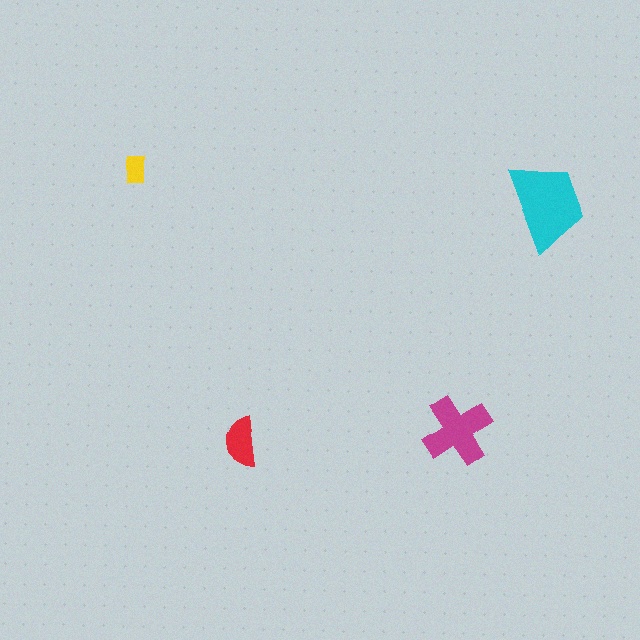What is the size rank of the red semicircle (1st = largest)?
3rd.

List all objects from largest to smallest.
The cyan trapezoid, the magenta cross, the red semicircle, the yellow rectangle.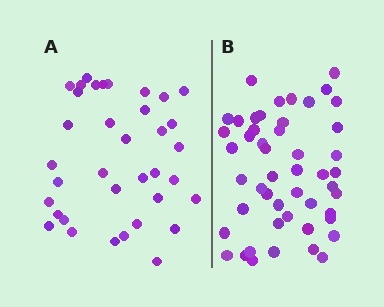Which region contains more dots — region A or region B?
Region B (the right region) has more dots.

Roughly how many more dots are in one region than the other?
Region B has approximately 15 more dots than region A.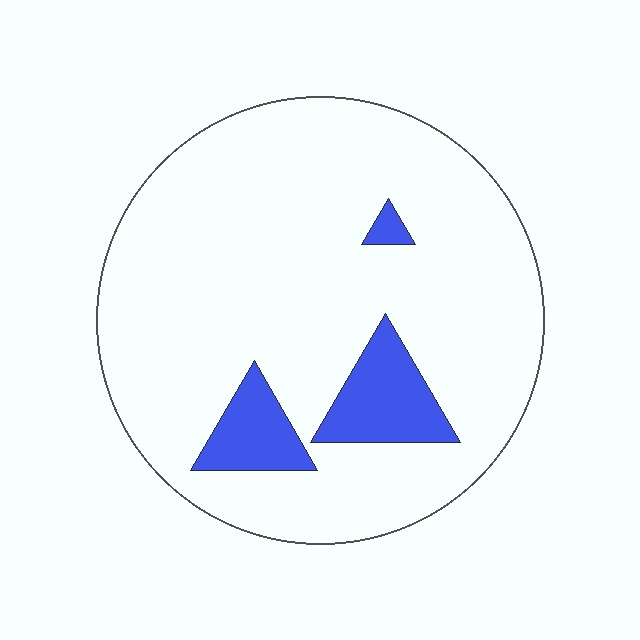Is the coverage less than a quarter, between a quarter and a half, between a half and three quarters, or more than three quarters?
Less than a quarter.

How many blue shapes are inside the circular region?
3.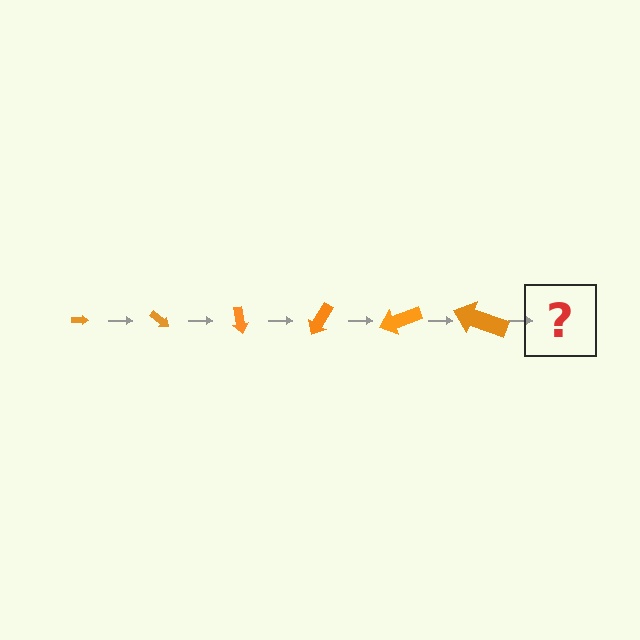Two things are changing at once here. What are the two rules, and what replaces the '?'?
The two rules are that the arrow grows larger each step and it rotates 40 degrees each step. The '?' should be an arrow, larger than the previous one and rotated 240 degrees from the start.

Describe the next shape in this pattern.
It should be an arrow, larger than the previous one and rotated 240 degrees from the start.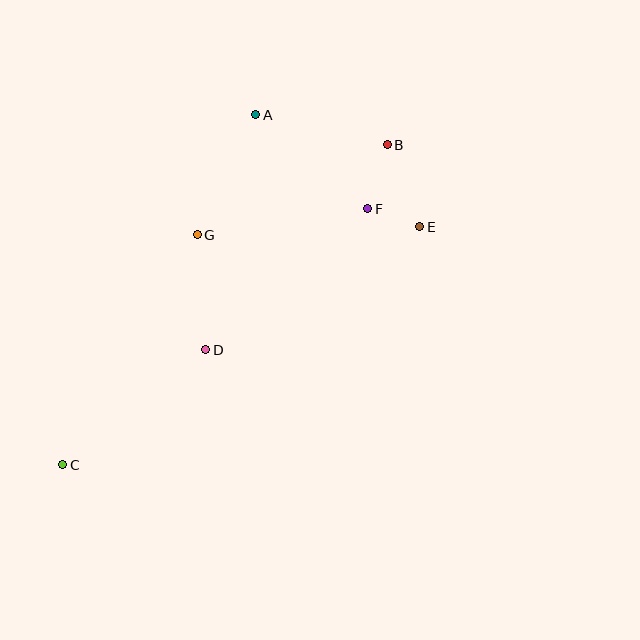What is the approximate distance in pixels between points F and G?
The distance between F and G is approximately 172 pixels.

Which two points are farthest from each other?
Points B and C are farthest from each other.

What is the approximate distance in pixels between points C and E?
The distance between C and E is approximately 429 pixels.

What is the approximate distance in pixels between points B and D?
The distance between B and D is approximately 274 pixels.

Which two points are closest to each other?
Points E and F are closest to each other.